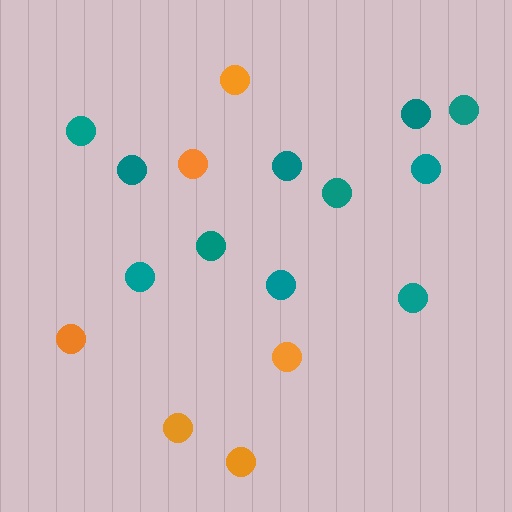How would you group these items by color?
There are 2 groups: one group of teal circles (11) and one group of orange circles (6).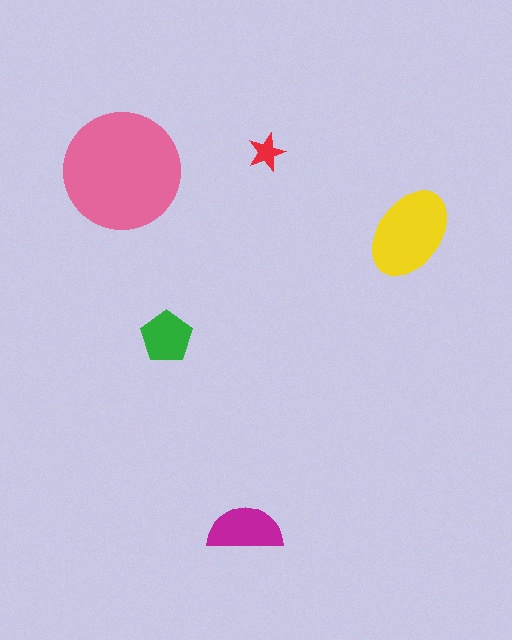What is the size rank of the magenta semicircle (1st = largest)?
3rd.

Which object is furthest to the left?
The pink circle is leftmost.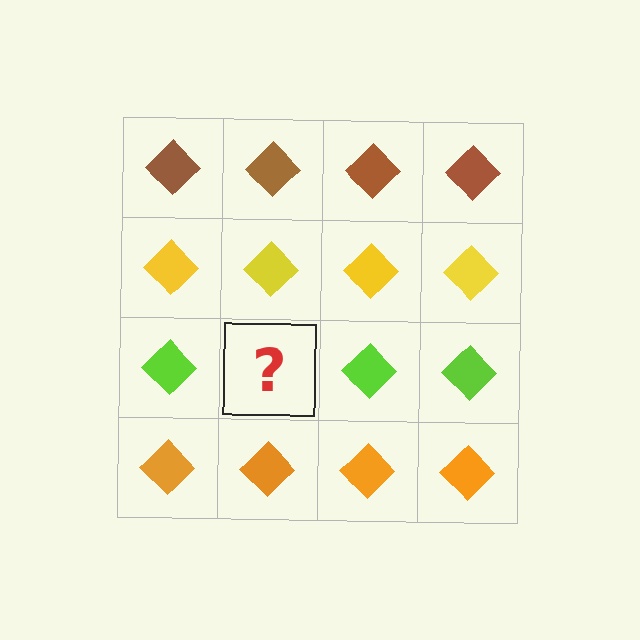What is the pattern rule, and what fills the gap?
The rule is that each row has a consistent color. The gap should be filled with a lime diamond.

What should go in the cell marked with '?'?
The missing cell should contain a lime diamond.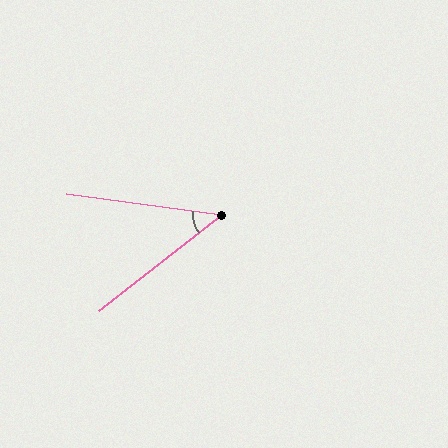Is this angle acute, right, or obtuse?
It is acute.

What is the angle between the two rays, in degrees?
Approximately 46 degrees.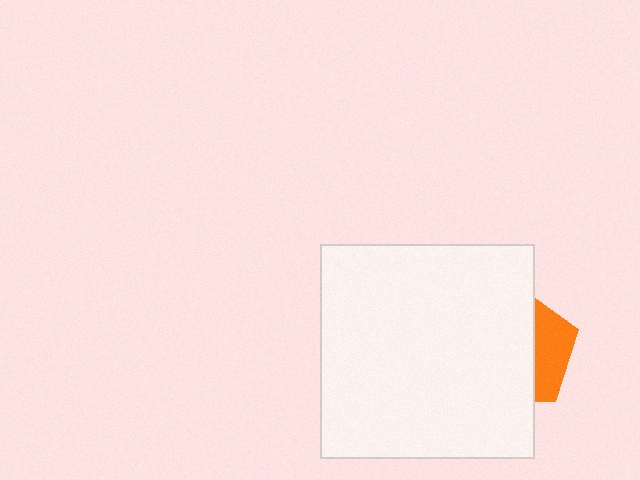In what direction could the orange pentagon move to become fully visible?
The orange pentagon could move right. That would shift it out from behind the white square entirely.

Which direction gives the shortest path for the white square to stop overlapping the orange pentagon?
Moving left gives the shortest separation.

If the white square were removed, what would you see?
You would see the complete orange pentagon.